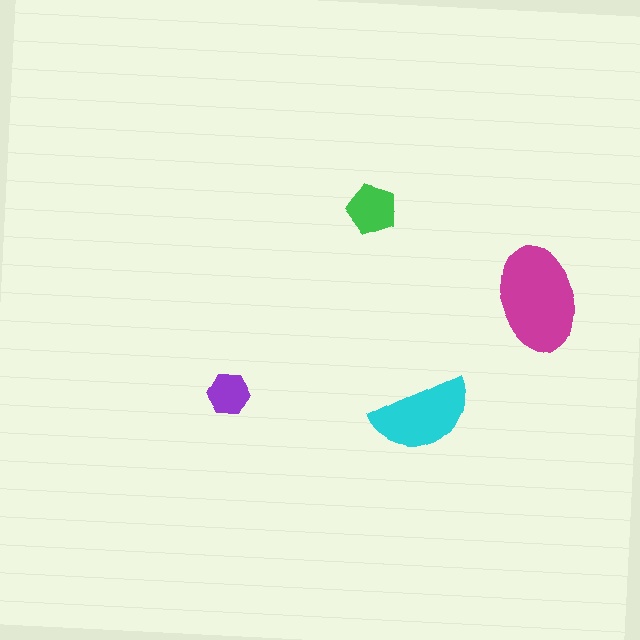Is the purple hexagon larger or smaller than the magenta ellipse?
Smaller.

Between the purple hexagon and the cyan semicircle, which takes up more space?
The cyan semicircle.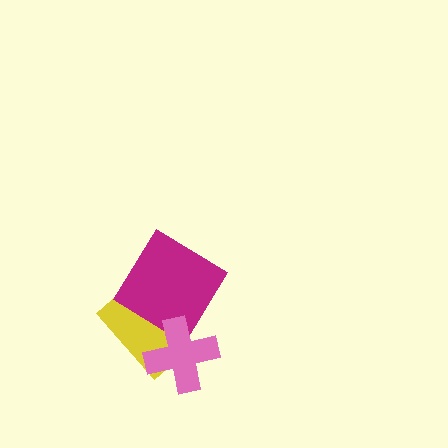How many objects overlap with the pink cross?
2 objects overlap with the pink cross.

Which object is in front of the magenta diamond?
The pink cross is in front of the magenta diamond.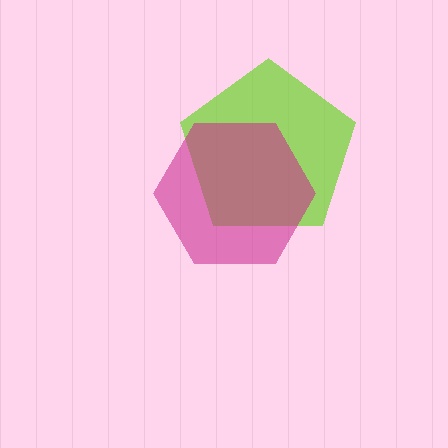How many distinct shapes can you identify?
There are 2 distinct shapes: a lime pentagon, a magenta hexagon.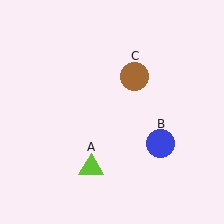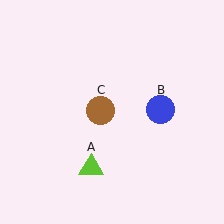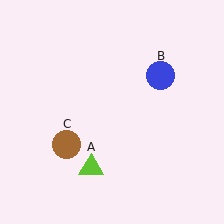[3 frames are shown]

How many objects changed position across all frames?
2 objects changed position: blue circle (object B), brown circle (object C).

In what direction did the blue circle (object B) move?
The blue circle (object B) moved up.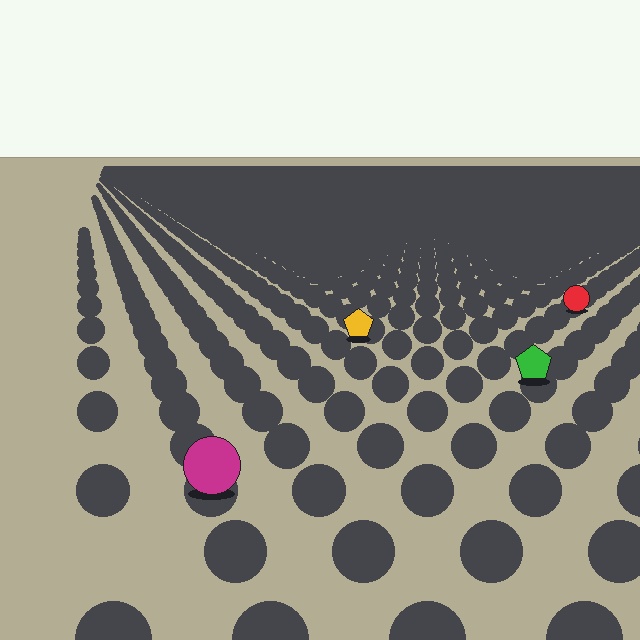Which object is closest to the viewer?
The magenta circle is closest. The texture marks near it are larger and more spread out.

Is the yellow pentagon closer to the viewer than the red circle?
Yes. The yellow pentagon is closer — you can tell from the texture gradient: the ground texture is coarser near it.